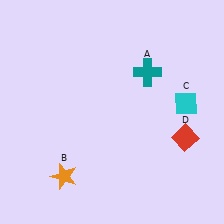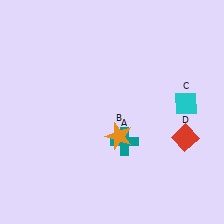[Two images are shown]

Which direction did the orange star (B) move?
The orange star (B) moved right.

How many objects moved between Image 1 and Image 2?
2 objects moved between the two images.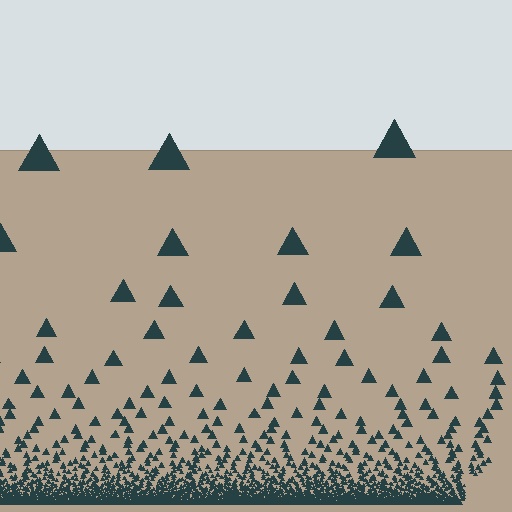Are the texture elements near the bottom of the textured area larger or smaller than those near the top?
Smaller. The gradient is inverted — elements near the bottom are smaller and denser.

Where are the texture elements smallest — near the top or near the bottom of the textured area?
Near the bottom.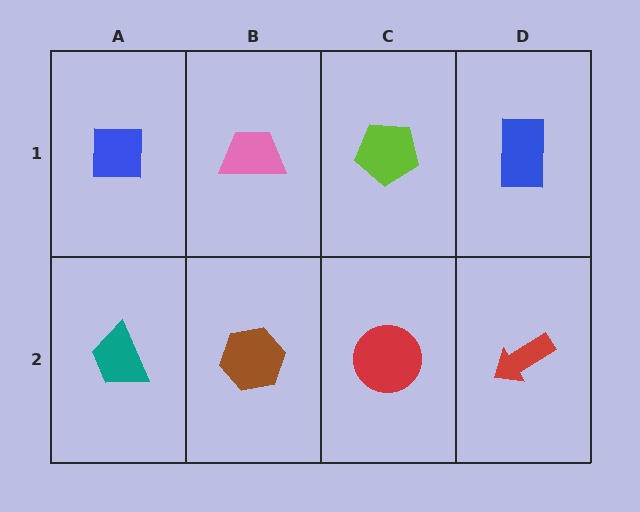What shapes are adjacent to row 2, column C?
A lime pentagon (row 1, column C), a brown hexagon (row 2, column B), a red arrow (row 2, column D).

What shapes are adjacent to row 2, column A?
A blue square (row 1, column A), a brown hexagon (row 2, column B).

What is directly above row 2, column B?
A pink trapezoid.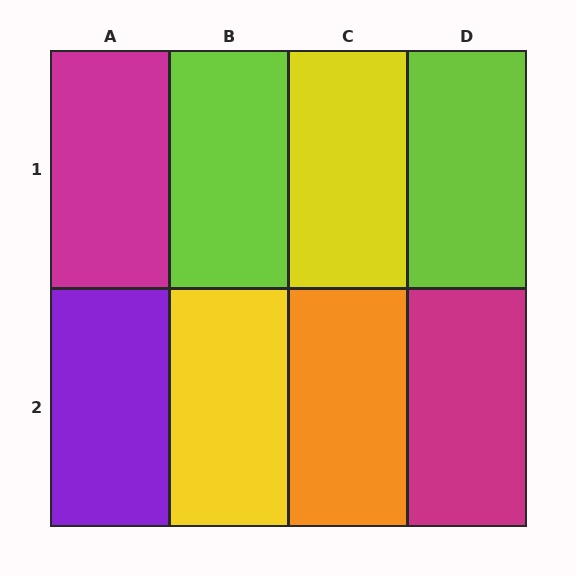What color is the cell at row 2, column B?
Yellow.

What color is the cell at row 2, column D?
Magenta.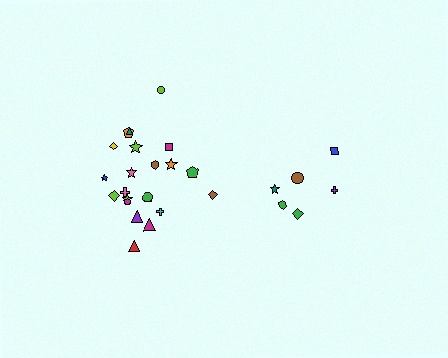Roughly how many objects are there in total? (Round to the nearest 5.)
Roughly 30 objects in total.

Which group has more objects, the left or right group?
The left group.